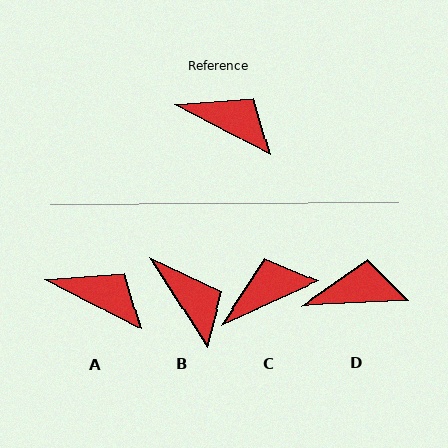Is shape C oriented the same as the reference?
No, it is off by about 51 degrees.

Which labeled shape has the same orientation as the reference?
A.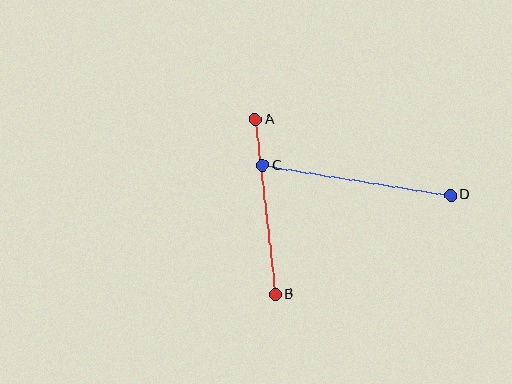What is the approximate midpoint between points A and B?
The midpoint is at approximately (265, 207) pixels.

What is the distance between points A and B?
The distance is approximately 176 pixels.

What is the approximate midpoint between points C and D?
The midpoint is at approximately (357, 180) pixels.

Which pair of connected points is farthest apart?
Points C and D are farthest apart.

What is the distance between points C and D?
The distance is approximately 190 pixels.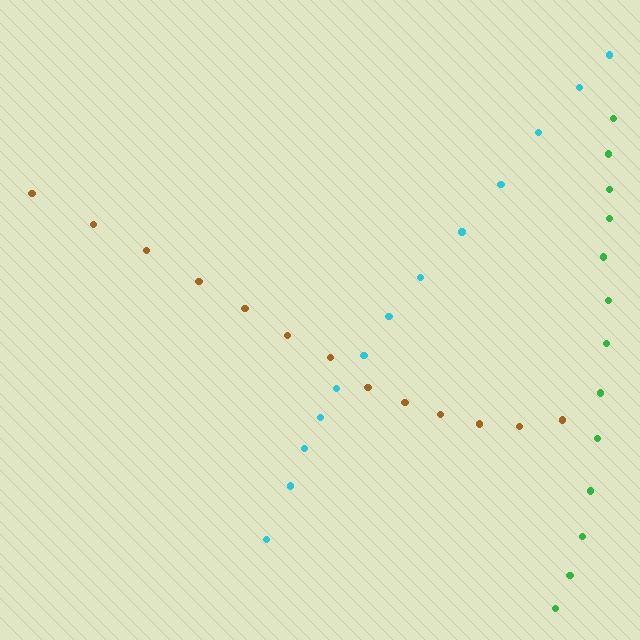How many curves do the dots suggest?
There are 3 distinct paths.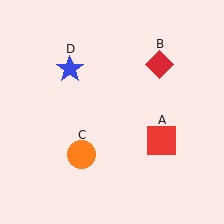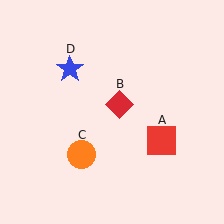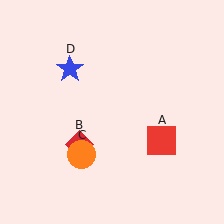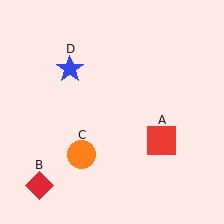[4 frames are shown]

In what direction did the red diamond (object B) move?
The red diamond (object B) moved down and to the left.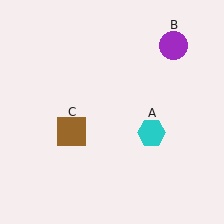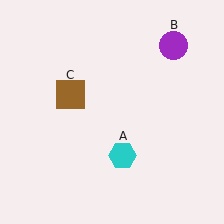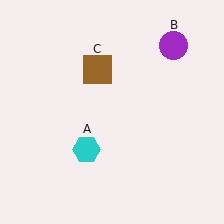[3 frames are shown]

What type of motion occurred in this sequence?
The cyan hexagon (object A), brown square (object C) rotated clockwise around the center of the scene.